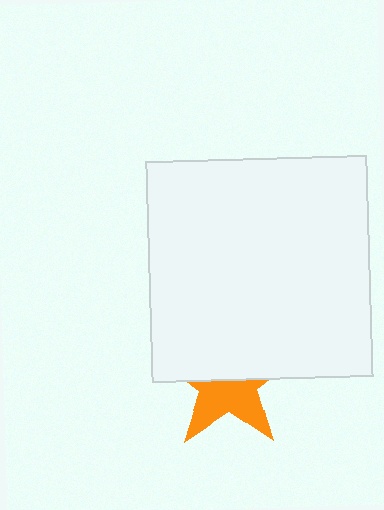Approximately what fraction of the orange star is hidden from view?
Roughly 54% of the orange star is hidden behind the white square.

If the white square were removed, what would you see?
You would see the complete orange star.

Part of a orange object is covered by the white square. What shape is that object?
It is a star.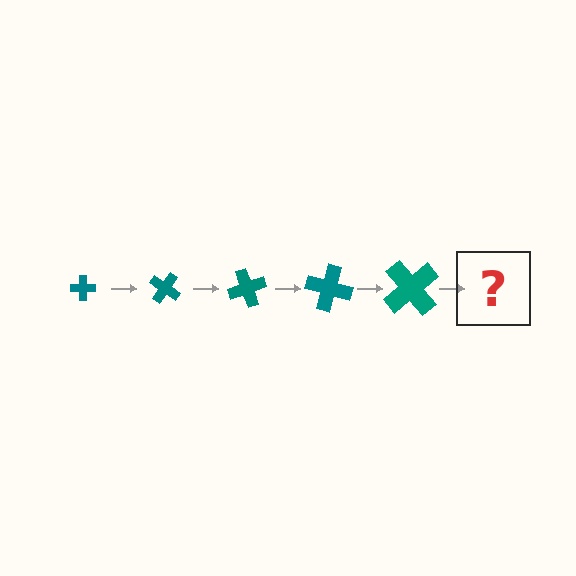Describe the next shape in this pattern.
It should be a cross, larger than the previous one and rotated 175 degrees from the start.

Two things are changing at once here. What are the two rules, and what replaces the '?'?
The two rules are that the cross grows larger each step and it rotates 35 degrees each step. The '?' should be a cross, larger than the previous one and rotated 175 degrees from the start.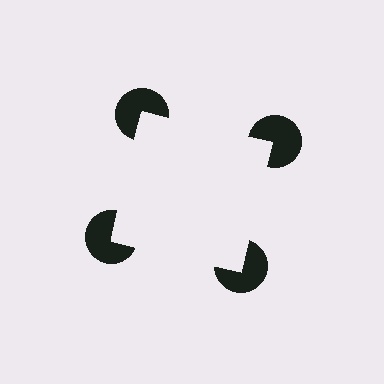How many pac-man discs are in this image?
There are 4 — one at each vertex of the illusory square.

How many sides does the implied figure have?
4 sides.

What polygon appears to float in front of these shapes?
An illusory square — its edges are inferred from the aligned wedge cuts in the pac-man discs, not physically drawn.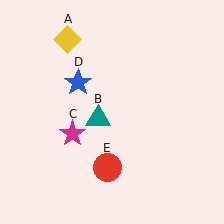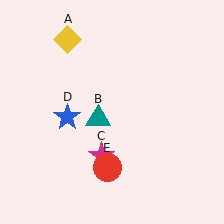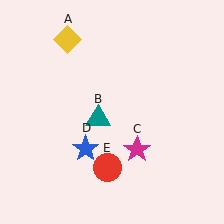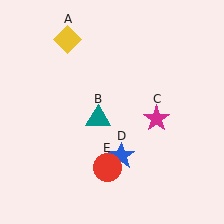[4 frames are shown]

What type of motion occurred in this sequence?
The magenta star (object C), blue star (object D) rotated counterclockwise around the center of the scene.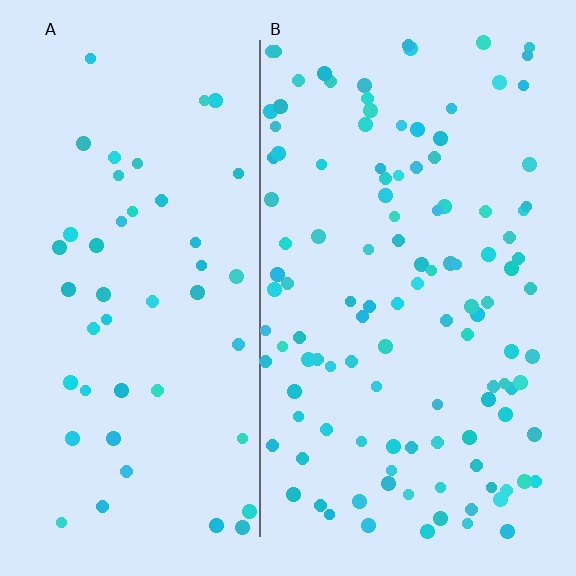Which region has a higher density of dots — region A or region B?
B (the right).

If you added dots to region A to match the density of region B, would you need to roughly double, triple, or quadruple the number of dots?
Approximately double.